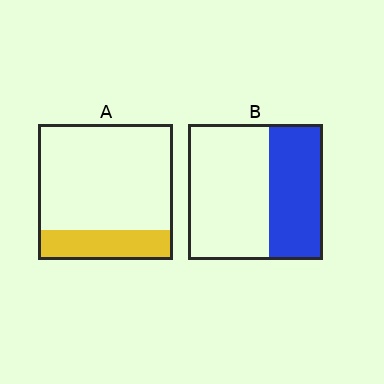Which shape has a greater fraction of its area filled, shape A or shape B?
Shape B.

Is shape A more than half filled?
No.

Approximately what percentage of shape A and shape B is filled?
A is approximately 20% and B is approximately 40%.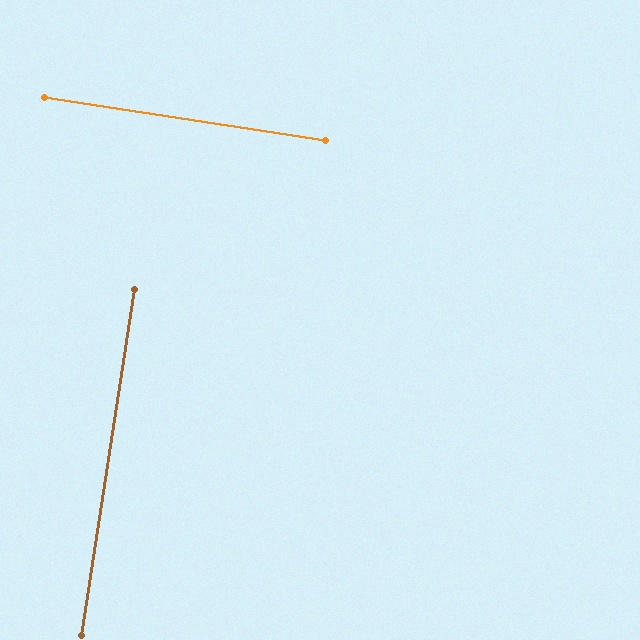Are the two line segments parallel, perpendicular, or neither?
Perpendicular — they meet at approximately 90°.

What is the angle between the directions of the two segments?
Approximately 90 degrees.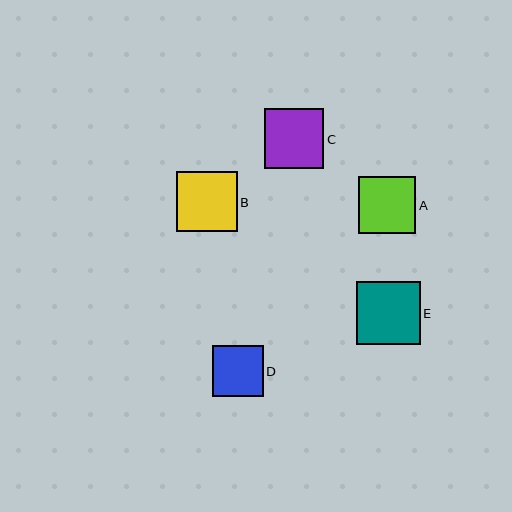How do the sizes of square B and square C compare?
Square B and square C are approximately the same size.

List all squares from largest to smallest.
From largest to smallest: E, B, C, A, D.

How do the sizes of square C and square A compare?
Square C and square A are approximately the same size.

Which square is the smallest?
Square D is the smallest with a size of approximately 51 pixels.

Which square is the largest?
Square E is the largest with a size of approximately 63 pixels.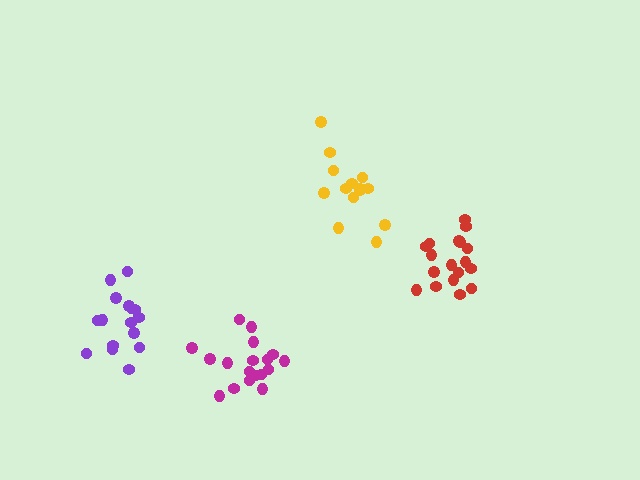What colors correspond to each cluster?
The clusters are colored: magenta, purple, red, yellow.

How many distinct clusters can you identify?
There are 4 distinct clusters.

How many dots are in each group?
Group 1: 18 dots, Group 2: 16 dots, Group 3: 18 dots, Group 4: 14 dots (66 total).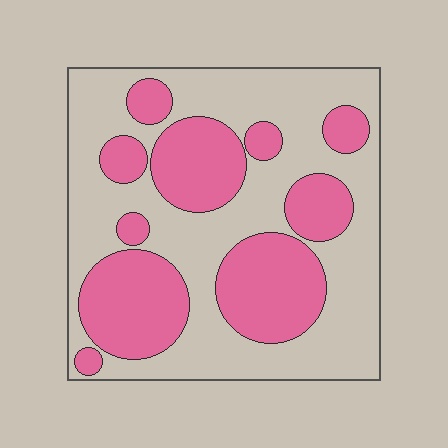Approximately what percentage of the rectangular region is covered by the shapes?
Approximately 40%.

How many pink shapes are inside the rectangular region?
10.